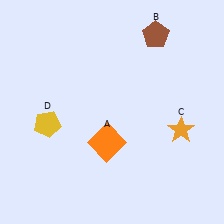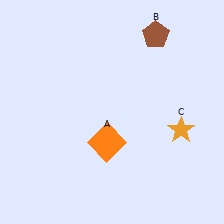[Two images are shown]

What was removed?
The yellow pentagon (D) was removed in Image 2.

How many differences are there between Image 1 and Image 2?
There is 1 difference between the two images.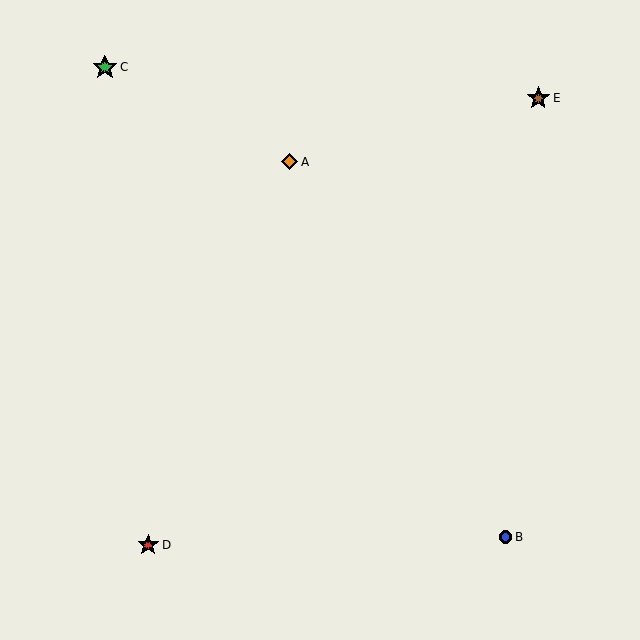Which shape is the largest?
The green star (labeled C) is the largest.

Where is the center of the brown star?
The center of the brown star is at (538, 98).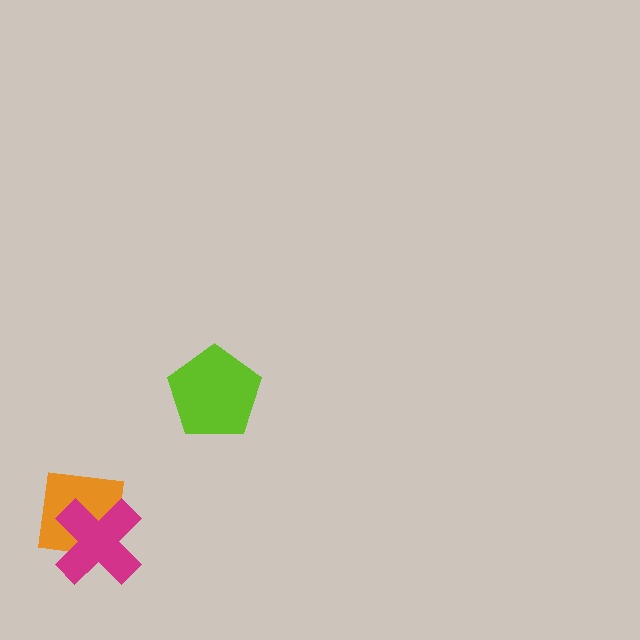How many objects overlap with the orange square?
1 object overlaps with the orange square.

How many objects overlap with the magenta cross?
1 object overlaps with the magenta cross.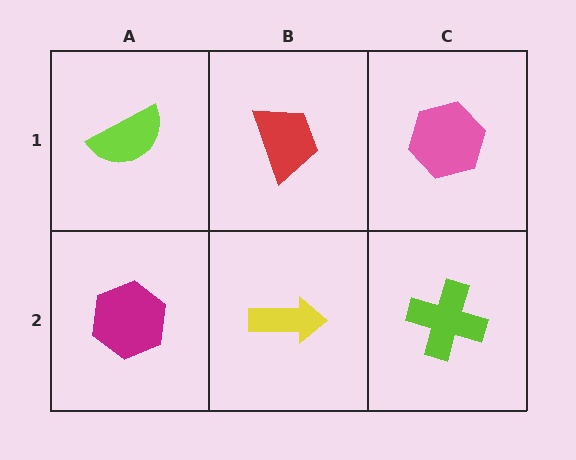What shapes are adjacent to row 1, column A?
A magenta hexagon (row 2, column A), a red trapezoid (row 1, column B).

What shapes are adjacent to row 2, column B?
A red trapezoid (row 1, column B), a magenta hexagon (row 2, column A), a lime cross (row 2, column C).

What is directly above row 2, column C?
A pink hexagon.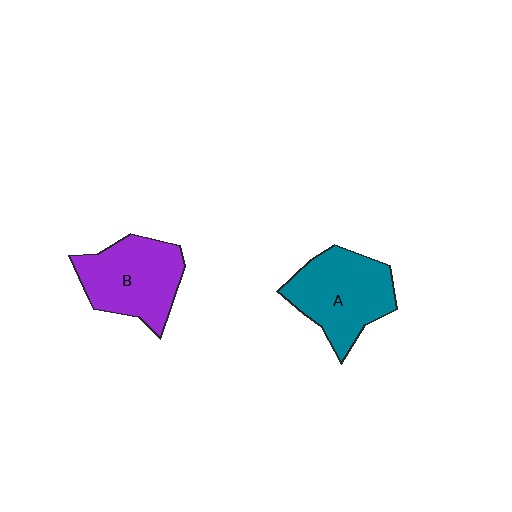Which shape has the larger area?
Shape A (teal).